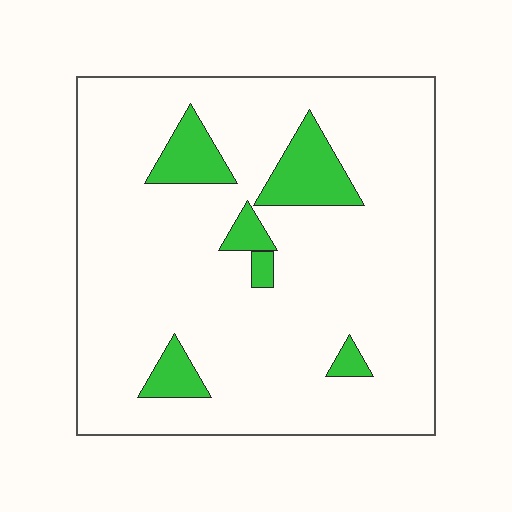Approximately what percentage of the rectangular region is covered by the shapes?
Approximately 10%.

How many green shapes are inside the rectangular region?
6.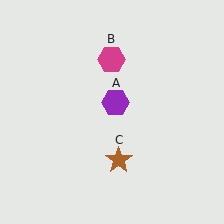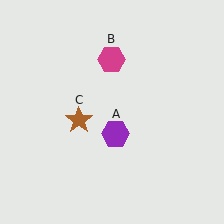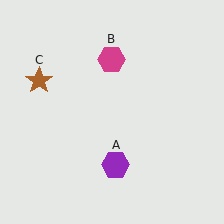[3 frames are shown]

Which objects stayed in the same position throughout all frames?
Magenta hexagon (object B) remained stationary.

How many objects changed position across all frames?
2 objects changed position: purple hexagon (object A), brown star (object C).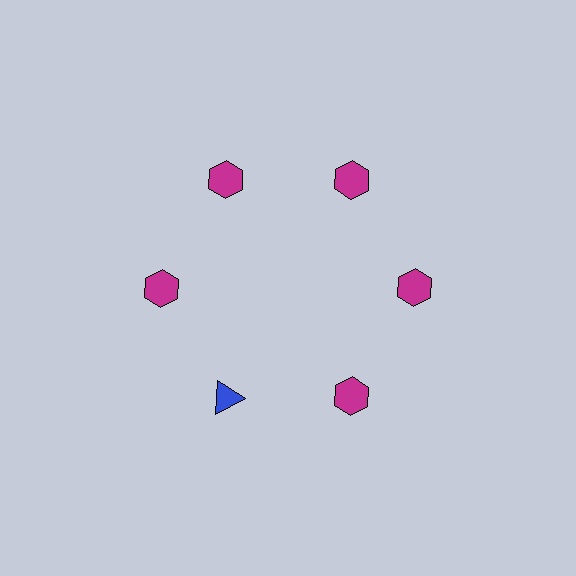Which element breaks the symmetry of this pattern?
The blue triangle at roughly the 7 o'clock position breaks the symmetry. All other shapes are magenta hexagons.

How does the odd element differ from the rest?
It differs in both color (blue instead of magenta) and shape (triangle instead of hexagon).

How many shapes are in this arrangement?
There are 6 shapes arranged in a ring pattern.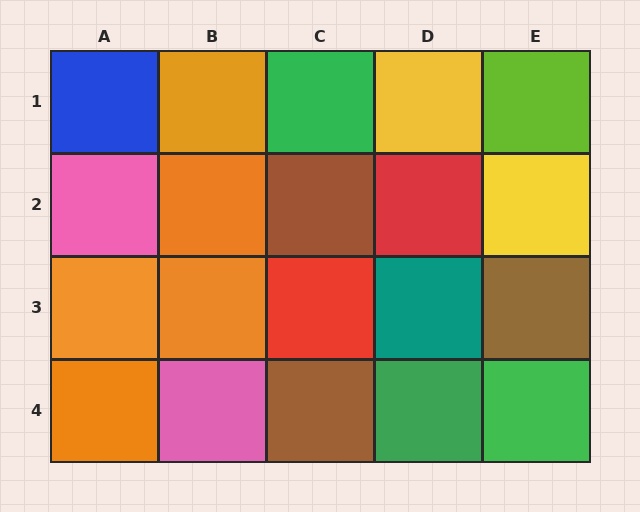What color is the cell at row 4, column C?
Brown.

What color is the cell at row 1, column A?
Blue.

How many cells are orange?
5 cells are orange.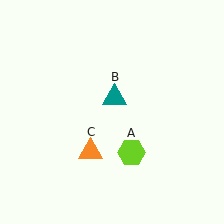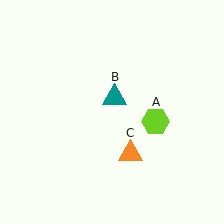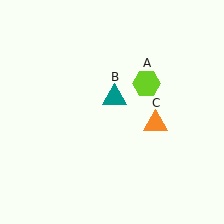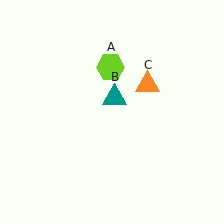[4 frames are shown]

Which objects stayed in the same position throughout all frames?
Teal triangle (object B) remained stationary.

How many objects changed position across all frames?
2 objects changed position: lime hexagon (object A), orange triangle (object C).